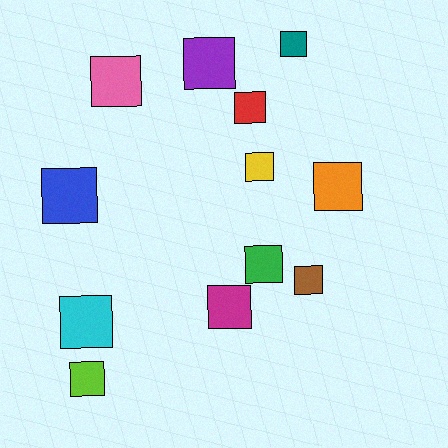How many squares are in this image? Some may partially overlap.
There are 12 squares.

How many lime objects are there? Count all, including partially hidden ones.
There is 1 lime object.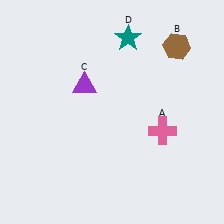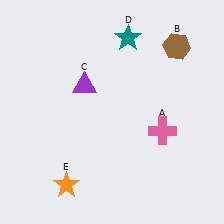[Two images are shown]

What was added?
An orange star (E) was added in Image 2.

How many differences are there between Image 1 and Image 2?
There is 1 difference between the two images.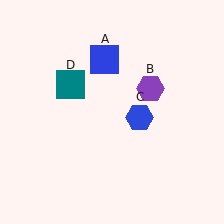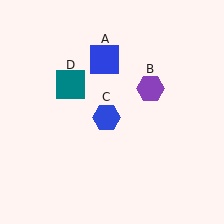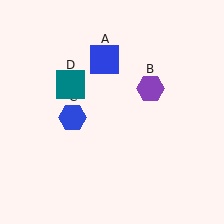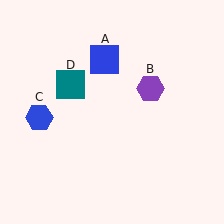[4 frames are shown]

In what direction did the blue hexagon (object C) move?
The blue hexagon (object C) moved left.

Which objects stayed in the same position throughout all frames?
Blue square (object A) and purple hexagon (object B) and teal square (object D) remained stationary.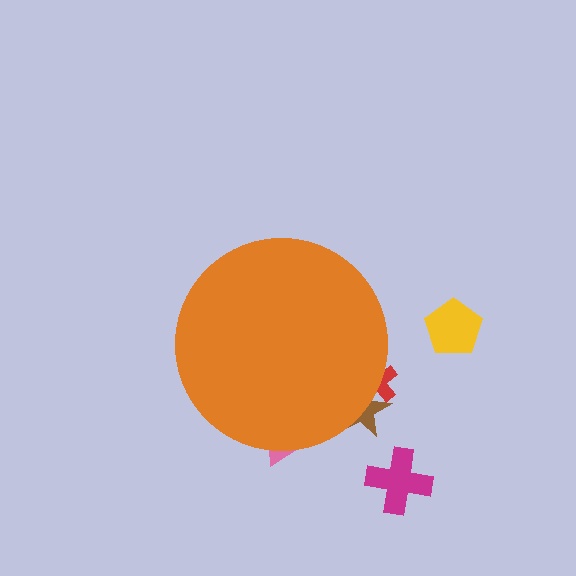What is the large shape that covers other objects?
An orange circle.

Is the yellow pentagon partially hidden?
No, the yellow pentagon is fully visible.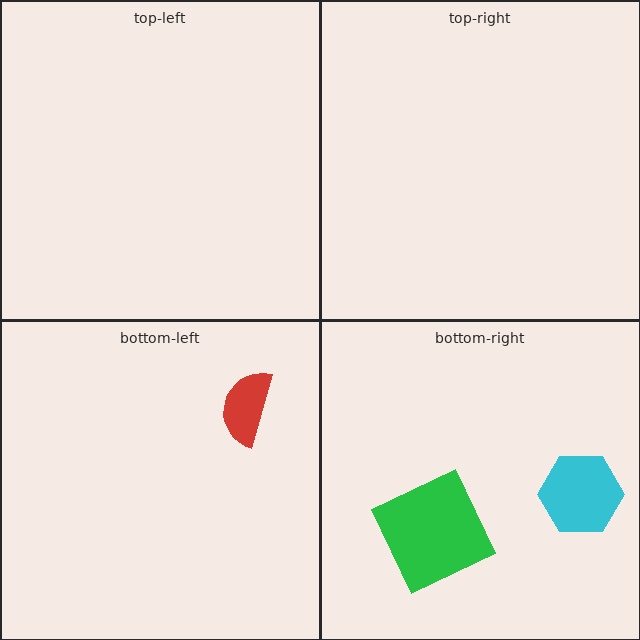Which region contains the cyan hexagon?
The bottom-right region.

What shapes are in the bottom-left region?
The red semicircle.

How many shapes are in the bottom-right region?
2.